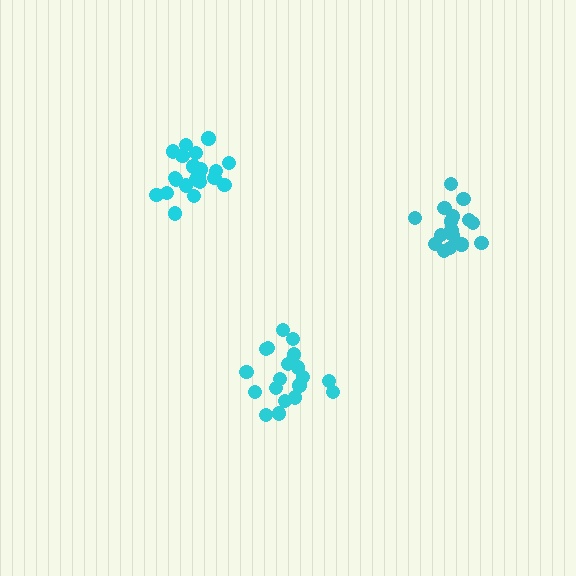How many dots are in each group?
Group 1: 17 dots, Group 2: 19 dots, Group 3: 21 dots (57 total).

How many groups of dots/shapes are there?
There are 3 groups.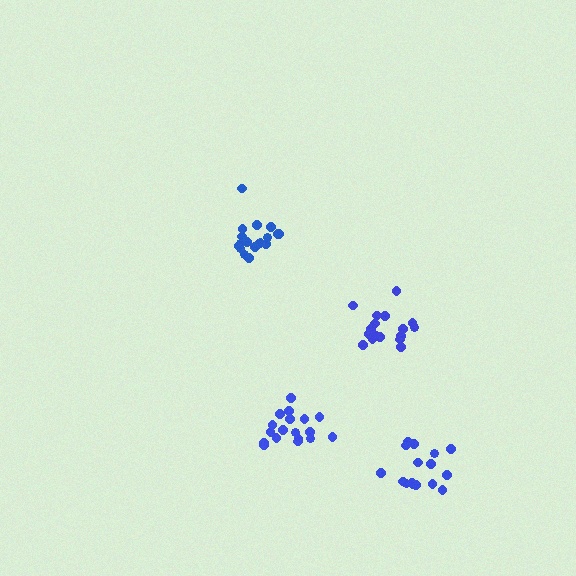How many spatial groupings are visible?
There are 4 spatial groupings.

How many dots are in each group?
Group 1: 17 dots, Group 2: 18 dots, Group 3: 19 dots, Group 4: 16 dots (70 total).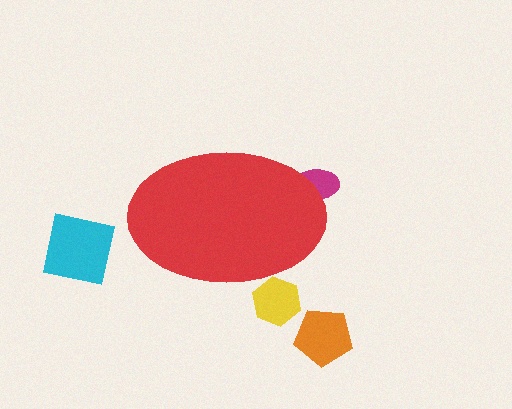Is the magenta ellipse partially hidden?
Yes, the magenta ellipse is partially hidden behind the red ellipse.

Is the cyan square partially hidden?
No, the cyan square is fully visible.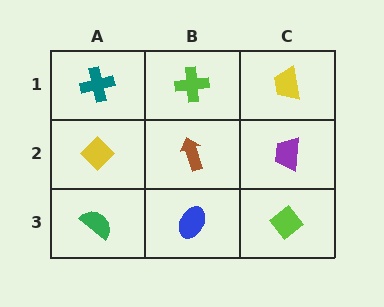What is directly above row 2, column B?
A lime cross.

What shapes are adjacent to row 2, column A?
A teal cross (row 1, column A), a green semicircle (row 3, column A), a brown arrow (row 2, column B).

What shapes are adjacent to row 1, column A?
A yellow diamond (row 2, column A), a lime cross (row 1, column B).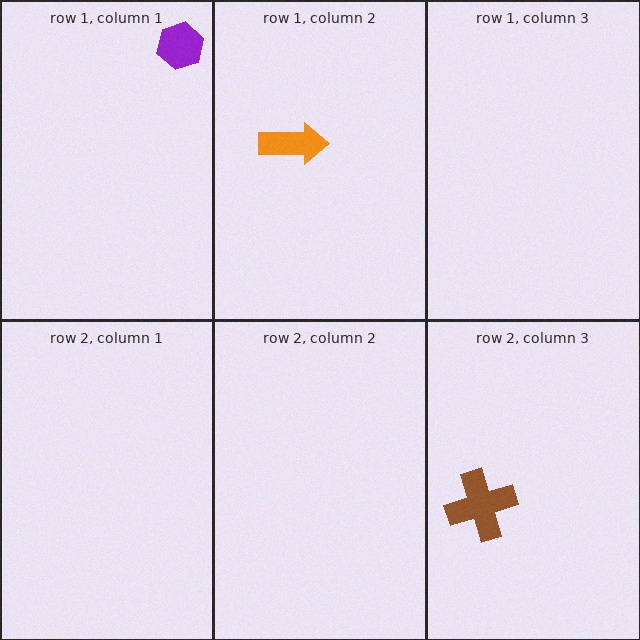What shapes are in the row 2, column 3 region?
The brown cross.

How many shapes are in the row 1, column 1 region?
1.